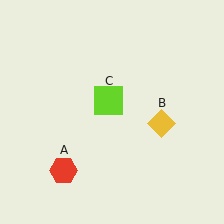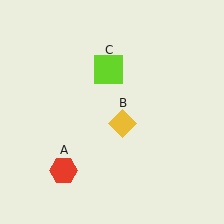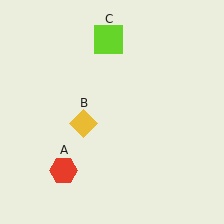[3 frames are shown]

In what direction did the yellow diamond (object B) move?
The yellow diamond (object B) moved left.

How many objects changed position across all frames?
2 objects changed position: yellow diamond (object B), lime square (object C).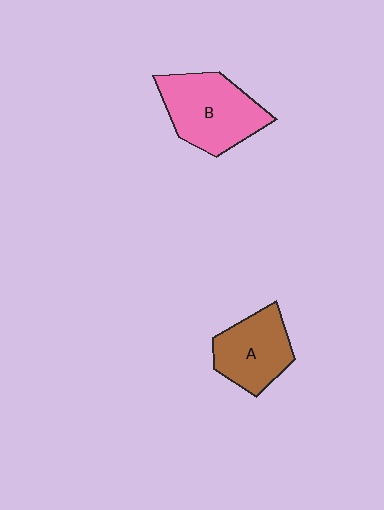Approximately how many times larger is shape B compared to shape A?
Approximately 1.3 times.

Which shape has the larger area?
Shape B (pink).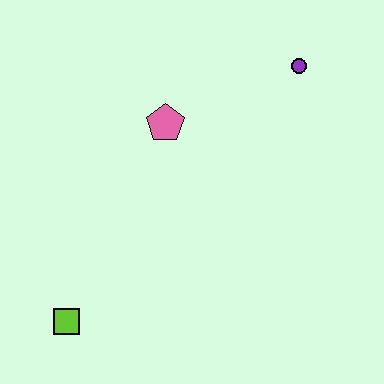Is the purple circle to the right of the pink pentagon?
Yes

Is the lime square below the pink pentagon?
Yes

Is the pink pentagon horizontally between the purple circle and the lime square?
Yes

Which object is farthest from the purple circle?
The lime square is farthest from the purple circle.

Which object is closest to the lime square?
The pink pentagon is closest to the lime square.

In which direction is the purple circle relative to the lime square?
The purple circle is above the lime square.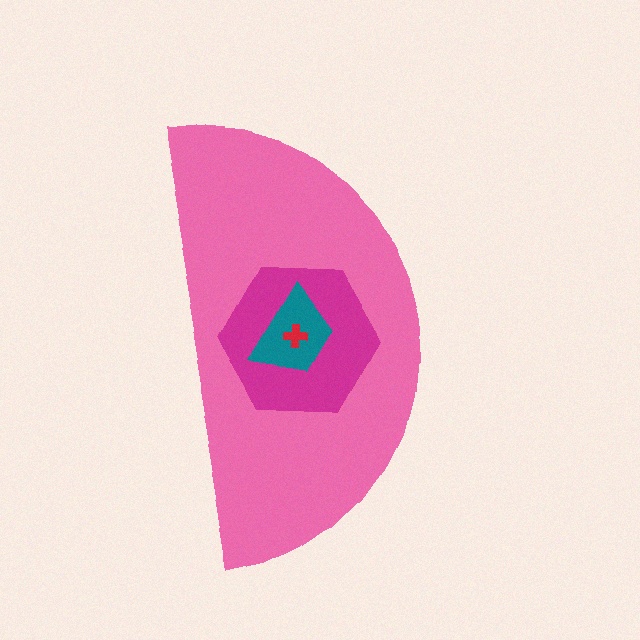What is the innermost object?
The red cross.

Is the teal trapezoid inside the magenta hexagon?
Yes.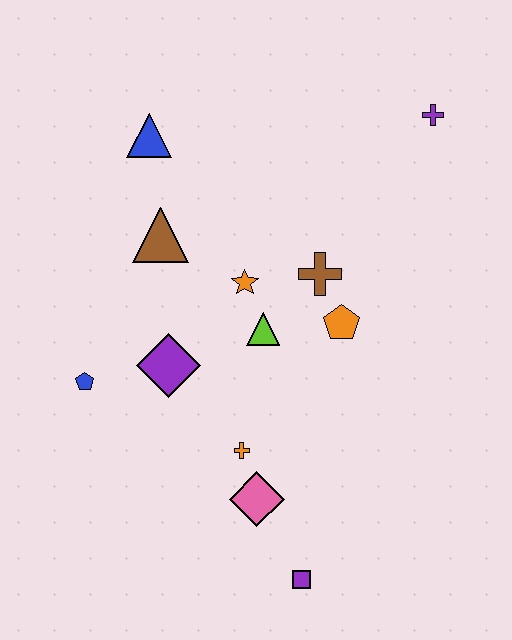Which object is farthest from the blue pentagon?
The purple cross is farthest from the blue pentagon.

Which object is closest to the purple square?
The pink diamond is closest to the purple square.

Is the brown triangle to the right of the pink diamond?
No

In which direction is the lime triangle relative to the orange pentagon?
The lime triangle is to the left of the orange pentagon.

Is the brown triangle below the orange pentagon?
No